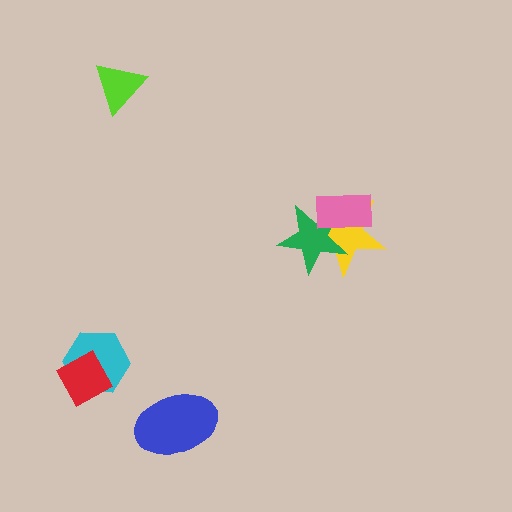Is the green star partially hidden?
Yes, it is partially covered by another shape.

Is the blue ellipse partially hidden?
No, no other shape covers it.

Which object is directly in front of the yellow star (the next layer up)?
The green star is directly in front of the yellow star.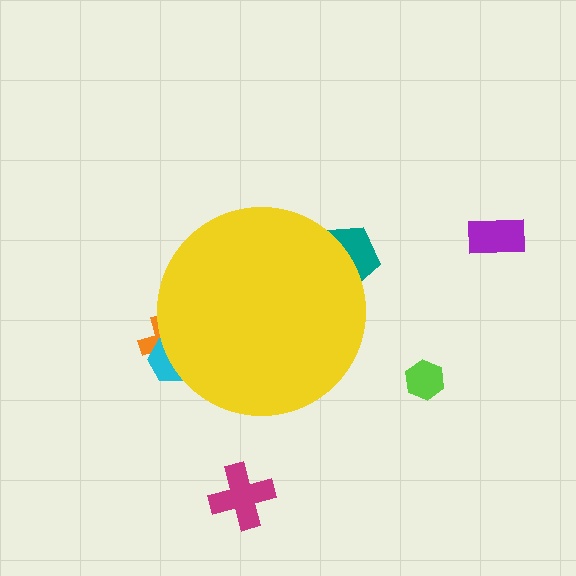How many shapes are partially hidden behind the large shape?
3 shapes are partially hidden.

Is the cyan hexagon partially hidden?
Yes, the cyan hexagon is partially hidden behind the yellow circle.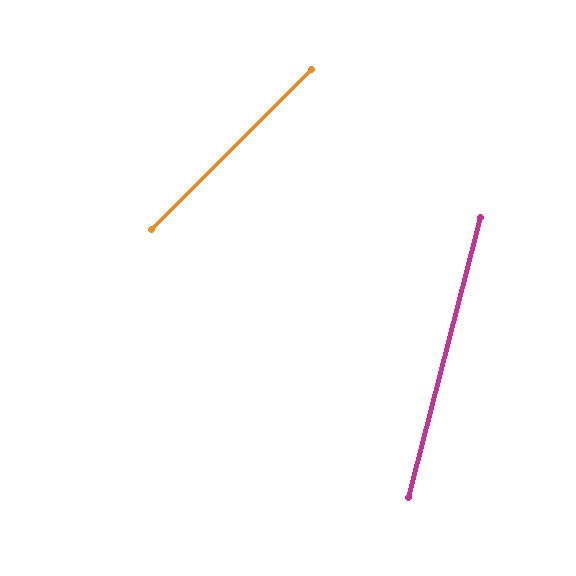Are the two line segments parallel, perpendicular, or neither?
Neither parallel nor perpendicular — they differ by about 31°.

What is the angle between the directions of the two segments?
Approximately 31 degrees.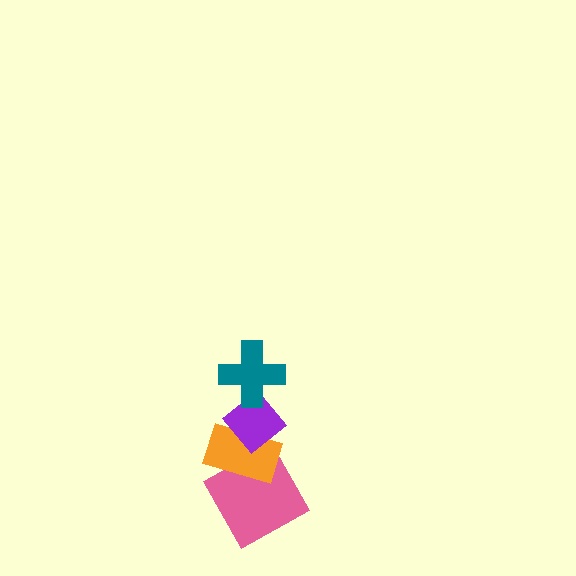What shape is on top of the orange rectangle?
The purple diamond is on top of the orange rectangle.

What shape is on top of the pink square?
The orange rectangle is on top of the pink square.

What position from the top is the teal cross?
The teal cross is 1st from the top.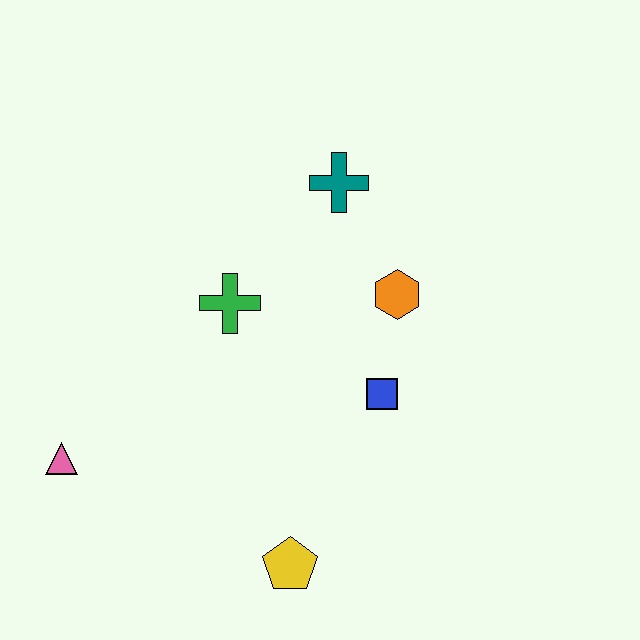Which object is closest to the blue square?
The orange hexagon is closest to the blue square.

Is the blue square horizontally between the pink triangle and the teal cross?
No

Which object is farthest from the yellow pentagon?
The teal cross is farthest from the yellow pentagon.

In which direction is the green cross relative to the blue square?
The green cross is to the left of the blue square.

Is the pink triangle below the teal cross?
Yes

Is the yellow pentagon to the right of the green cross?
Yes